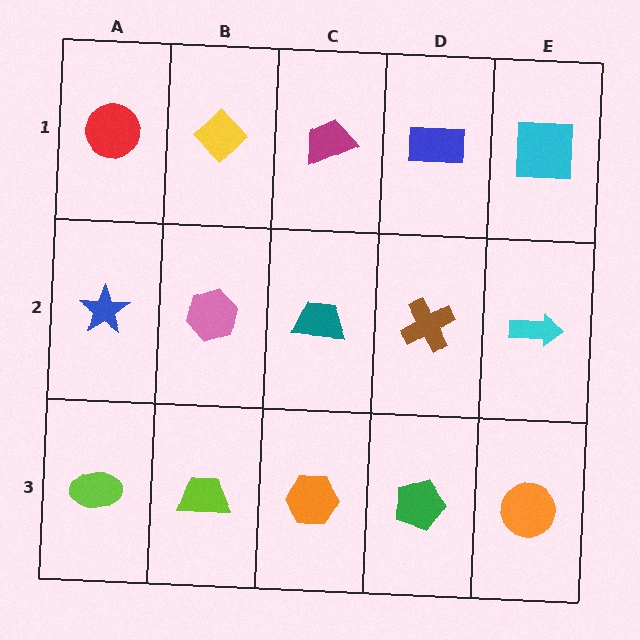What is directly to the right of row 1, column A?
A yellow diamond.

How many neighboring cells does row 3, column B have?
3.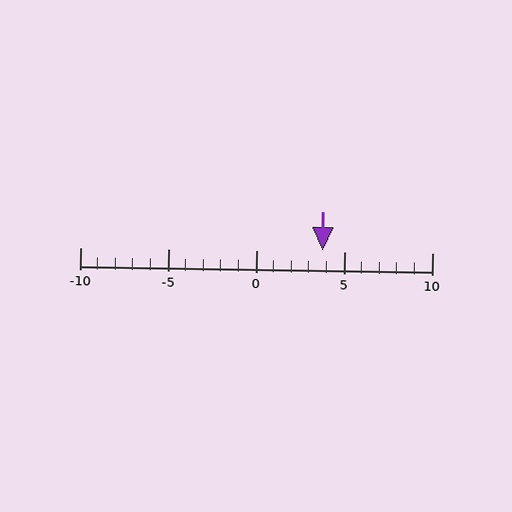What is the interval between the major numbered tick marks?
The major tick marks are spaced 5 units apart.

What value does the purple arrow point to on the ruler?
The purple arrow points to approximately 4.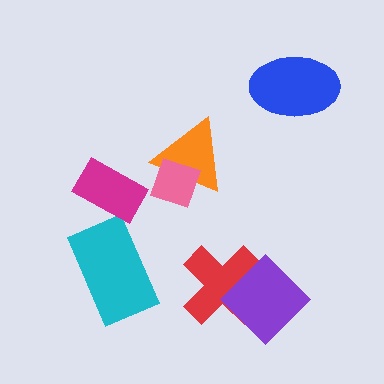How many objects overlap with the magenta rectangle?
0 objects overlap with the magenta rectangle.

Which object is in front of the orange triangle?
The pink diamond is in front of the orange triangle.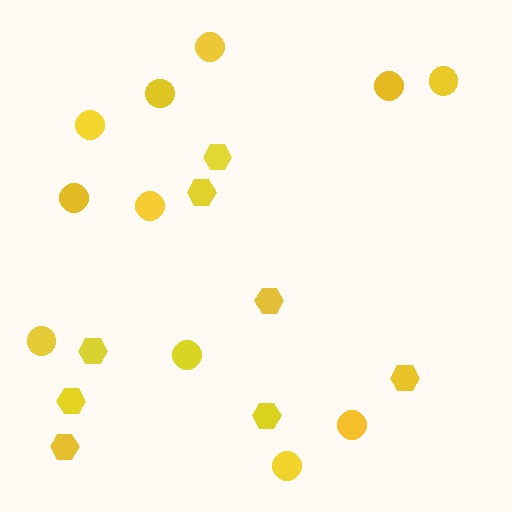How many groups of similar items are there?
There are 2 groups: one group of circles (11) and one group of hexagons (8).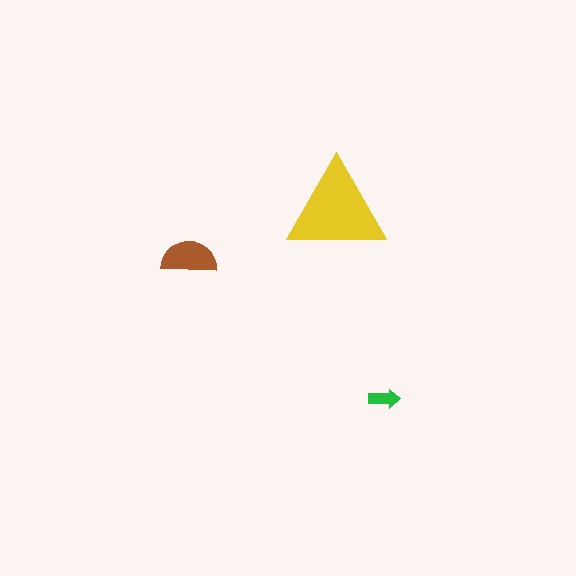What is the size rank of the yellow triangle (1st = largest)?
1st.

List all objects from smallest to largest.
The green arrow, the brown semicircle, the yellow triangle.